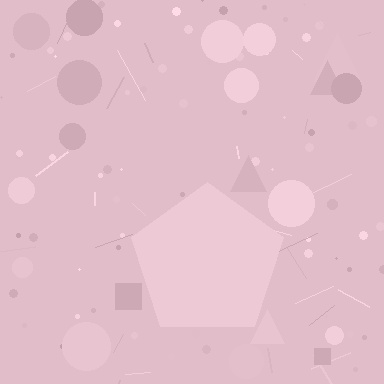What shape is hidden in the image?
A pentagon is hidden in the image.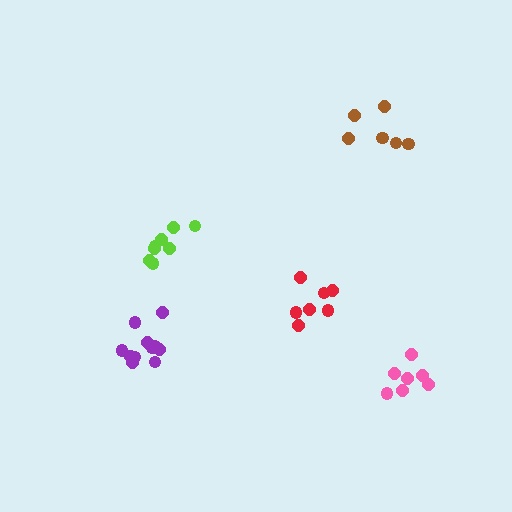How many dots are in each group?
Group 1: 7 dots, Group 2: 8 dots, Group 3: 7 dots, Group 4: 11 dots, Group 5: 6 dots (39 total).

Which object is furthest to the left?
The purple cluster is leftmost.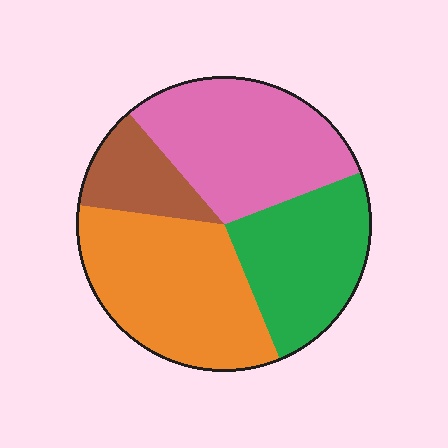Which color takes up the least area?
Brown, at roughly 10%.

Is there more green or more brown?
Green.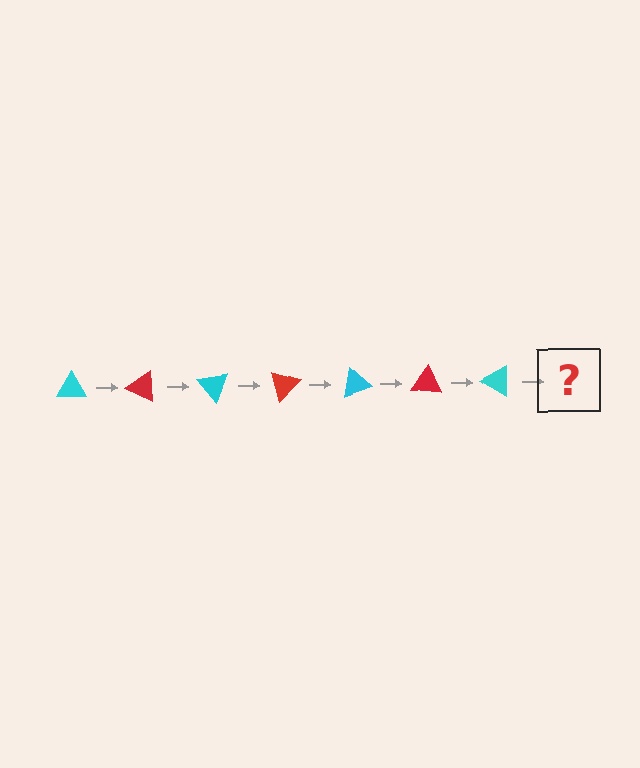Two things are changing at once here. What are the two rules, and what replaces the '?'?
The two rules are that it rotates 25 degrees each step and the color cycles through cyan and red. The '?' should be a red triangle, rotated 175 degrees from the start.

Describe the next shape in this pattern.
It should be a red triangle, rotated 175 degrees from the start.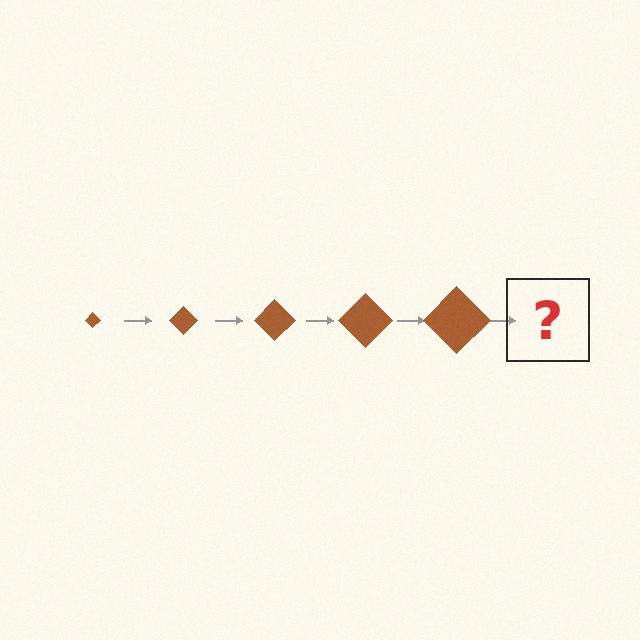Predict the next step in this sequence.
The next step is a brown diamond, larger than the previous one.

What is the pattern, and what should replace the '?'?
The pattern is that the diamond gets progressively larger each step. The '?' should be a brown diamond, larger than the previous one.